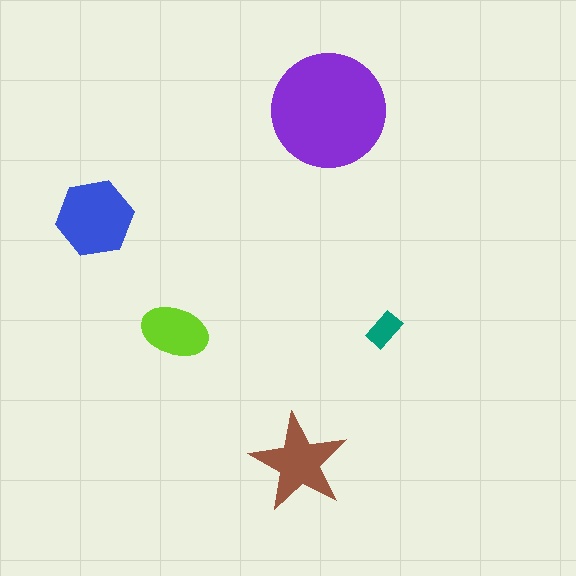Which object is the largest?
The purple circle.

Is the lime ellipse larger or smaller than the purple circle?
Smaller.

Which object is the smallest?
The teal rectangle.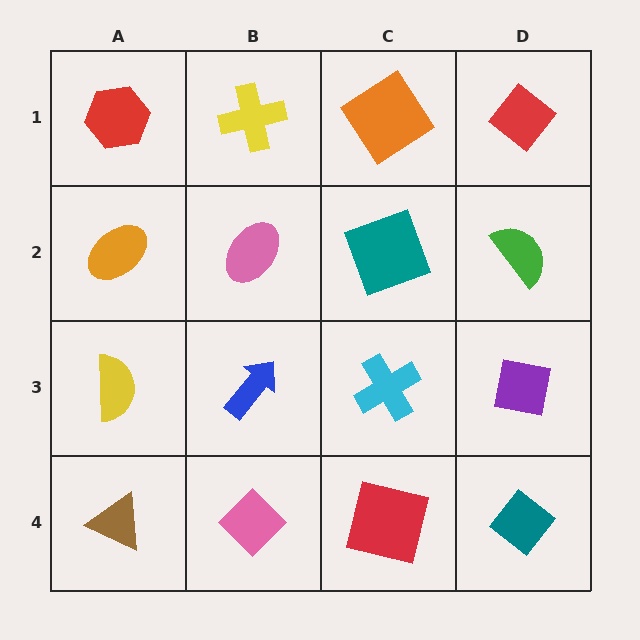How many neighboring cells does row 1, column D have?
2.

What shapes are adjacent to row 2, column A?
A red hexagon (row 1, column A), a yellow semicircle (row 3, column A), a pink ellipse (row 2, column B).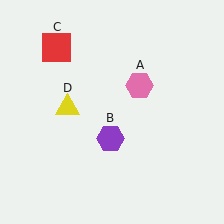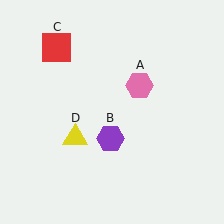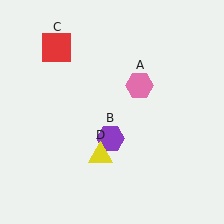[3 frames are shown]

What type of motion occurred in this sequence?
The yellow triangle (object D) rotated counterclockwise around the center of the scene.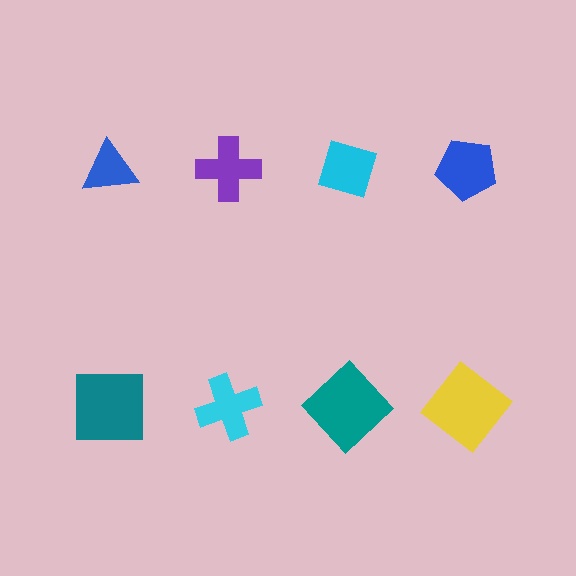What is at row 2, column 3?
A teal diamond.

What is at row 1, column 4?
A blue pentagon.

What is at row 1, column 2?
A purple cross.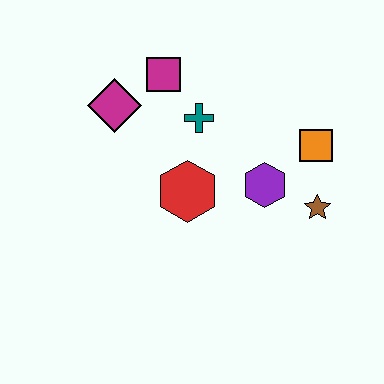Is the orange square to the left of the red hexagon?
No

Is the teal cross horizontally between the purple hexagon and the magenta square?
Yes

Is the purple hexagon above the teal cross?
No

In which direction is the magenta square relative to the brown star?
The magenta square is to the left of the brown star.